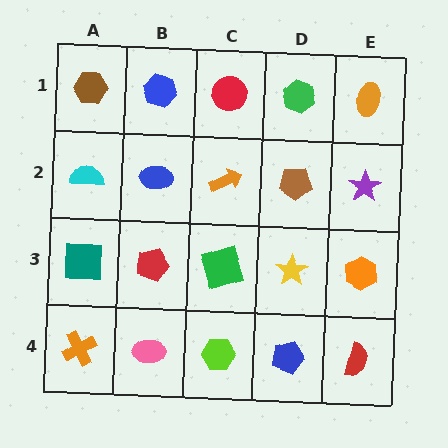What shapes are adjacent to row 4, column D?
A yellow star (row 3, column D), a lime hexagon (row 4, column C), a red semicircle (row 4, column E).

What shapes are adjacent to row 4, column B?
A red pentagon (row 3, column B), an orange cross (row 4, column A), a lime hexagon (row 4, column C).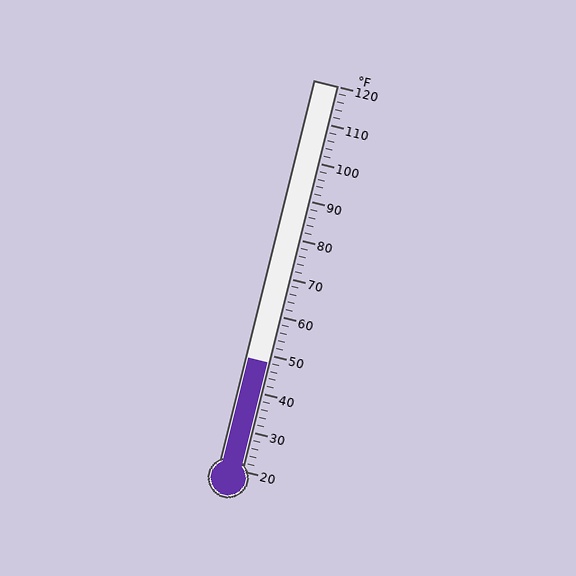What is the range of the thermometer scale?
The thermometer scale ranges from 20°F to 120°F.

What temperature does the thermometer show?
The thermometer shows approximately 48°F.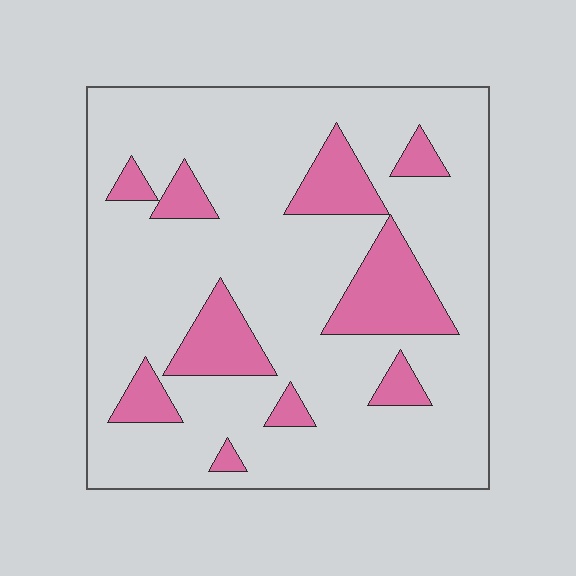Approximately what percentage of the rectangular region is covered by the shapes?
Approximately 20%.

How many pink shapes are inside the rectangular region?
10.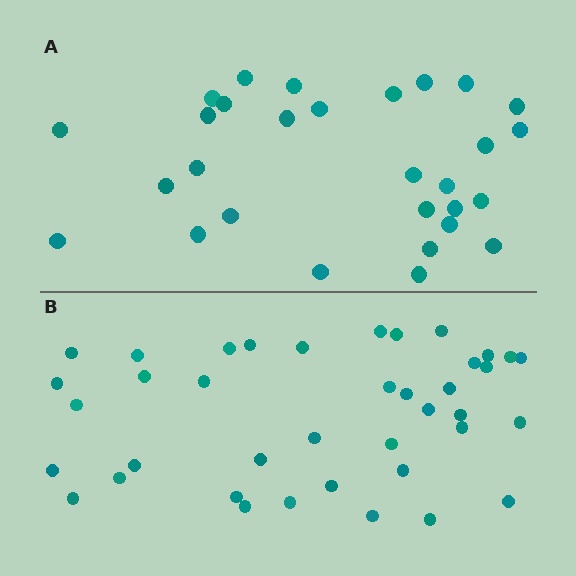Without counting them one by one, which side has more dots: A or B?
Region B (the bottom region) has more dots.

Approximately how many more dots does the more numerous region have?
Region B has roughly 10 or so more dots than region A.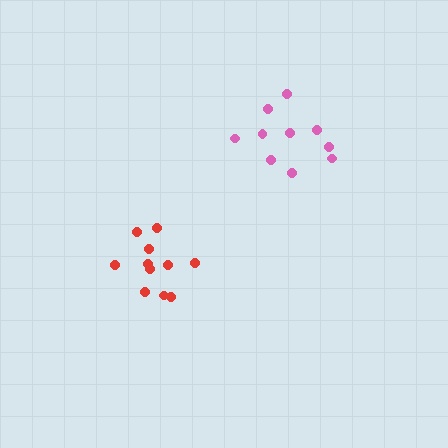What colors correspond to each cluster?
The clusters are colored: pink, red.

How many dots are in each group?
Group 1: 10 dots, Group 2: 11 dots (21 total).